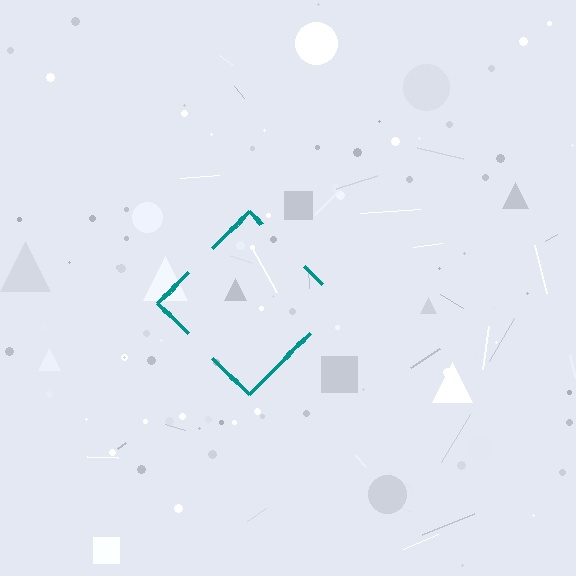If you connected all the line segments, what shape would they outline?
They would outline a diamond.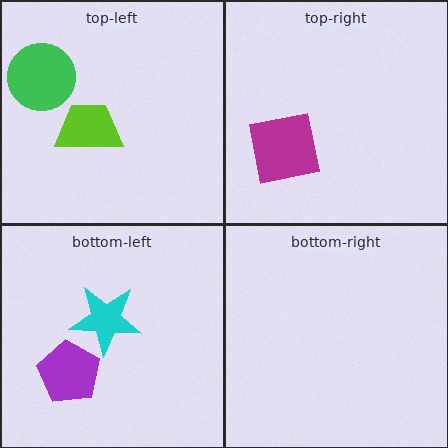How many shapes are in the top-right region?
1.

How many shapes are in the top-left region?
2.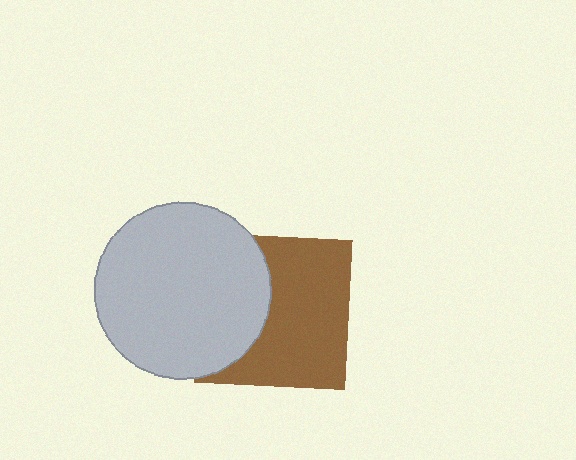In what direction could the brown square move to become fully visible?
The brown square could move right. That would shift it out from behind the light gray circle entirely.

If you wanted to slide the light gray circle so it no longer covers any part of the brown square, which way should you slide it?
Slide it left — that is the most direct way to separate the two shapes.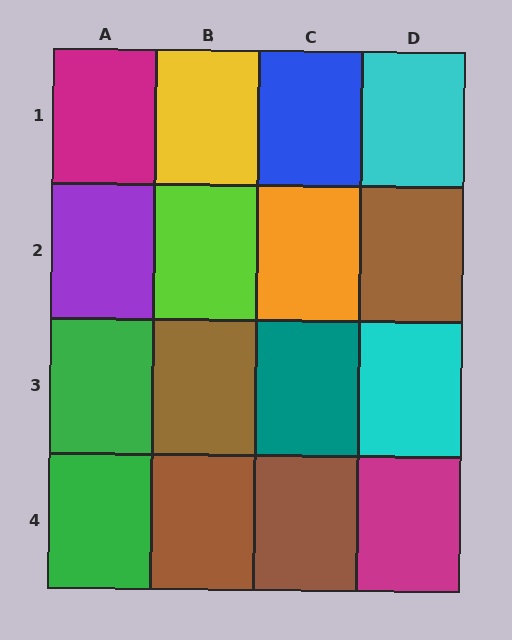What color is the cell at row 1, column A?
Magenta.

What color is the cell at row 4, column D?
Magenta.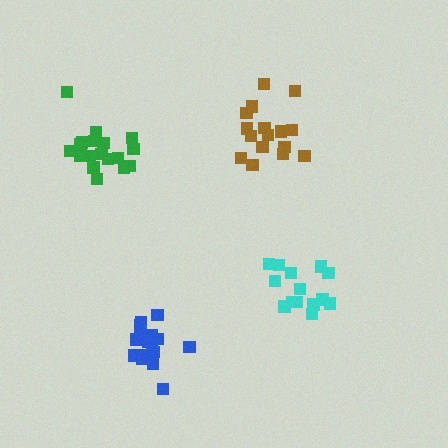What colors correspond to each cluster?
The clusters are colored: blue, cyan, brown, green.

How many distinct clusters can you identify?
There are 4 distinct clusters.